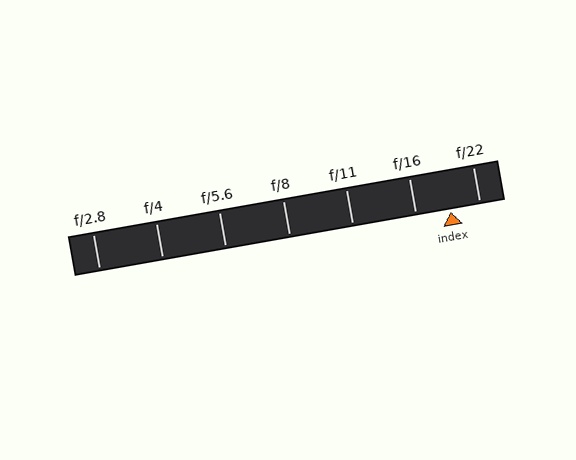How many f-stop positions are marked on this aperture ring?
There are 7 f-stop positions marked.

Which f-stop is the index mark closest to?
The index mark is closest to f/22.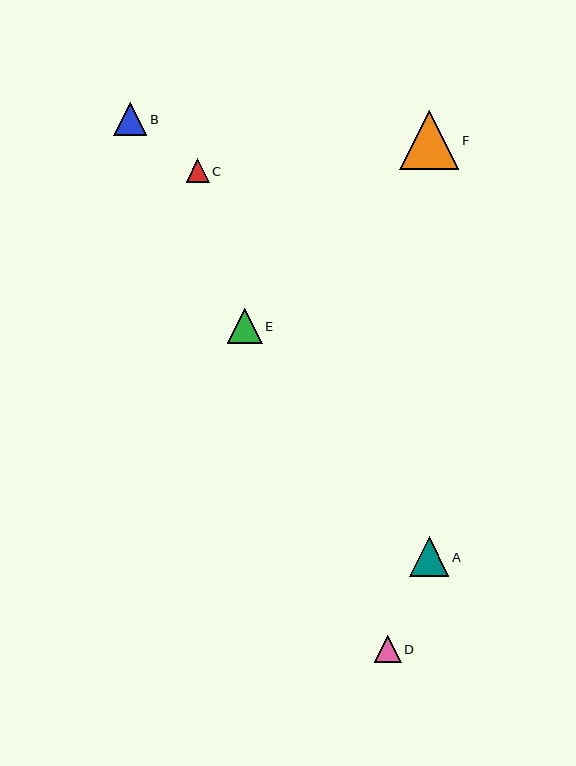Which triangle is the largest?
Triangle F is the largest with a size of approximately 59 pixels.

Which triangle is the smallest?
Triangle C is the smallest with a size of approximately 23 pixels.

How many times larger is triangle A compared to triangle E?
Triangle A is approximately 1.1 times the size of triangle E.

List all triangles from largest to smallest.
From largest to smallest: F, A, E, B, D, C.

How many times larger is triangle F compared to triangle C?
Triangle F is approximately 2.6 times the size of triangle C.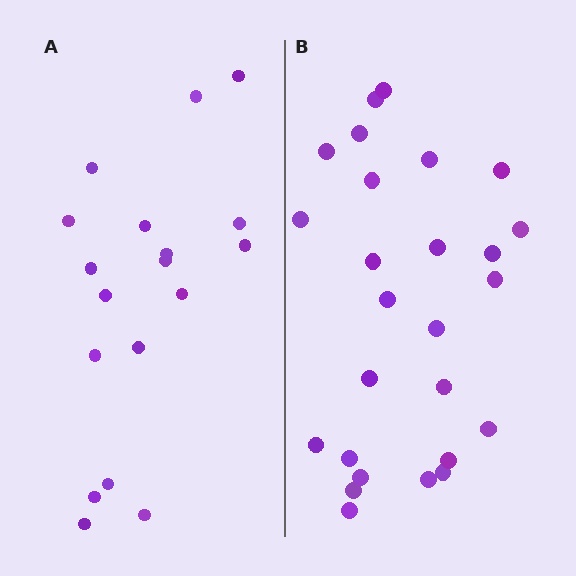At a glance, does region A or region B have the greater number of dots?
Region B (the right region) has more dots.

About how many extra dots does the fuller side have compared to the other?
Region B has roughly 8 or so more dots than region A.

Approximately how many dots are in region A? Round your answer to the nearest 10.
About 20 dots. (The exact count is 18, which rounds to 20.)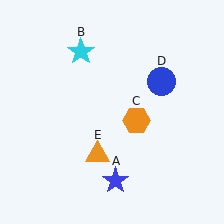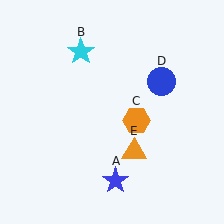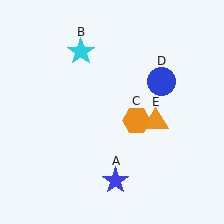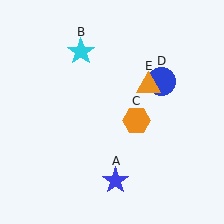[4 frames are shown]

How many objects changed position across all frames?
1 object changed position: orange triangle (object E).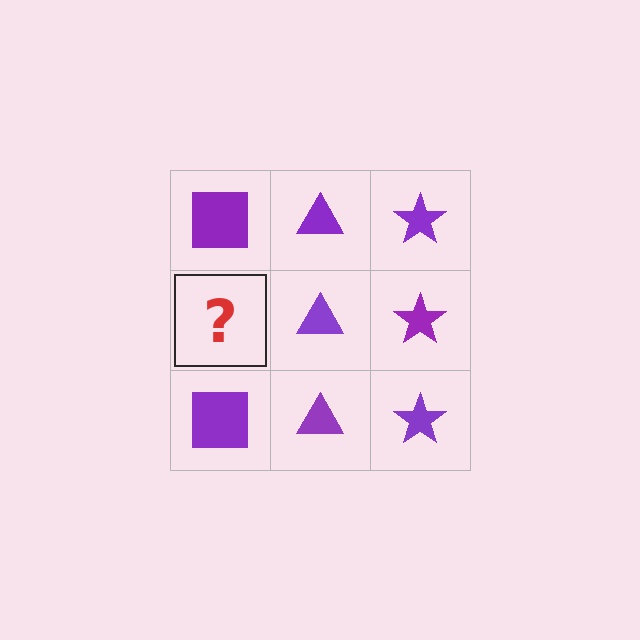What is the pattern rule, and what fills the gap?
The rule is that each column has a consistent shape. The gap should be filled with a purple square.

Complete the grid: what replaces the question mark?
The question mark should be replaced with a purple square.